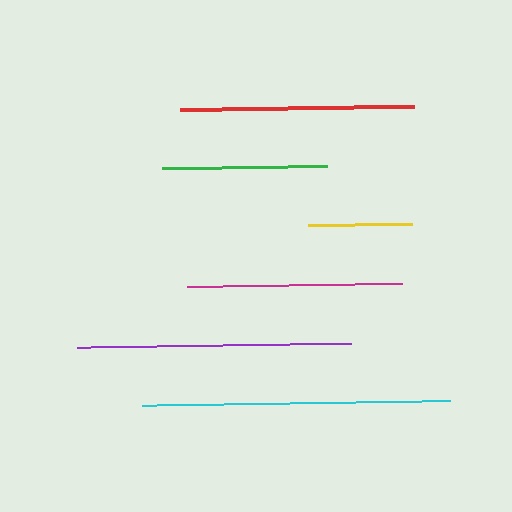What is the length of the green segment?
The green segment is approximately 165 pixels long.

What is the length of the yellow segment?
The yellow segment is approximately 104 pixels long.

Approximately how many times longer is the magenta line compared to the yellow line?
The magenta line is approximately 2.1 times the length of the yellow line.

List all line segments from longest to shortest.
From longest to shortest: cyan, purple, red, magenta, green, yellow.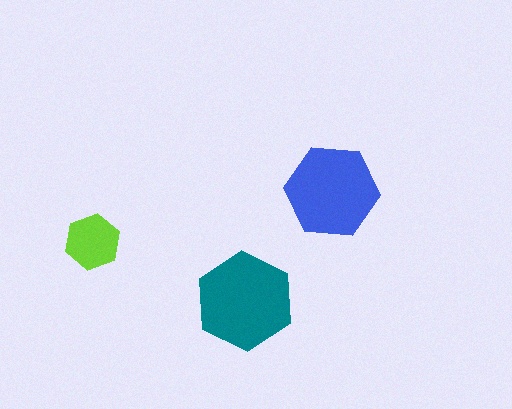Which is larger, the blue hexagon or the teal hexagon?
The teal one.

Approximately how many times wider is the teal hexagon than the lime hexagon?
About 2 times wider.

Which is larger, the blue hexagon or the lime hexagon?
The blue one.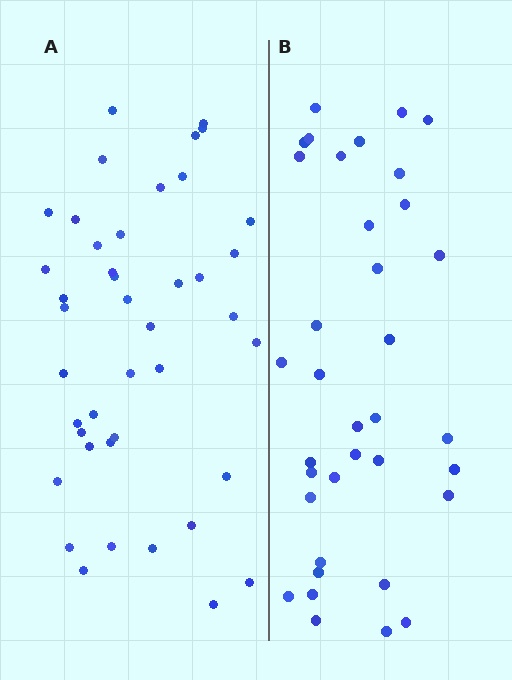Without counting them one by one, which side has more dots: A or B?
Region A (the left region) has more dots.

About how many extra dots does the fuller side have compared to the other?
Region A has about 6 more dots than region B.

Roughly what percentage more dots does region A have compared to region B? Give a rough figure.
About 15% more.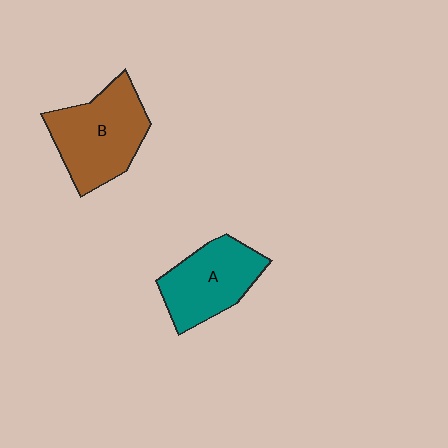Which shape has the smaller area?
Shape A (teal).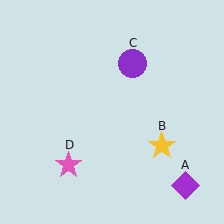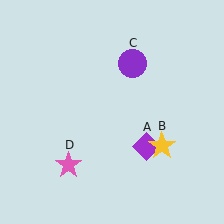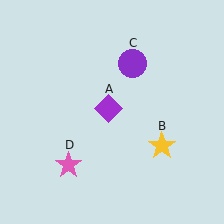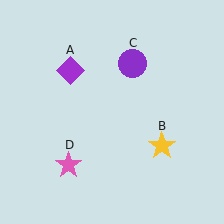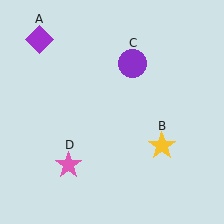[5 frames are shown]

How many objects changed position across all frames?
1 object changed position: purple diamond (object A).